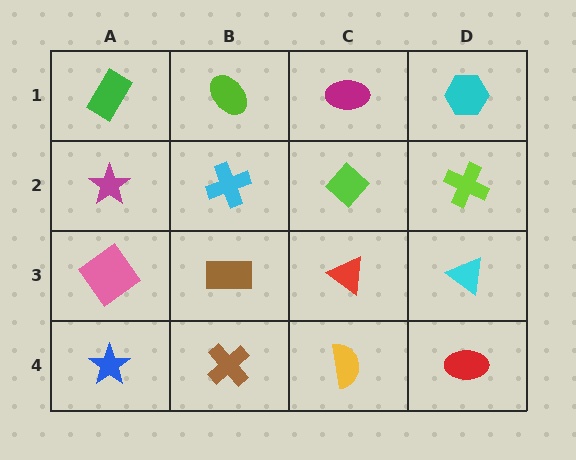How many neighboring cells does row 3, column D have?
3.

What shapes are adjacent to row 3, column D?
A lime cross (row 2, column D), a red ellipse (row 4, column D), a red triangle (row 3, column C).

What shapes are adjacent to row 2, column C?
A magenta ellipse (row 1, column C), a red triangle (row 3, column C), a cyan cross (row 2, column B), a lime cross (row 2, column D).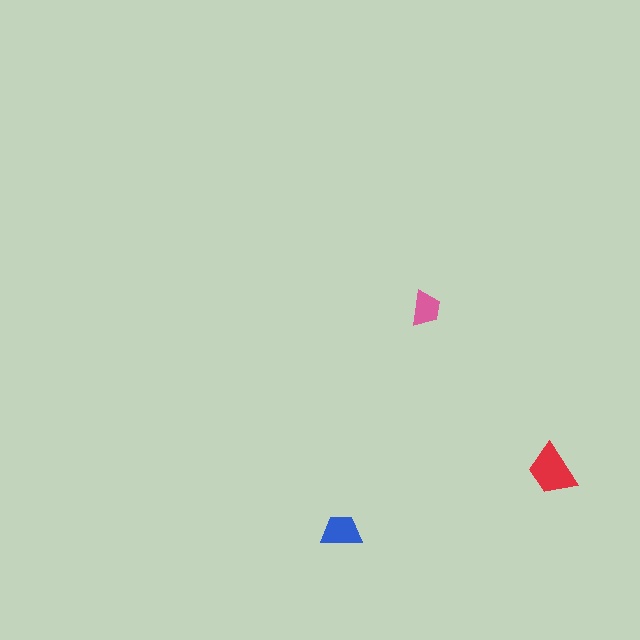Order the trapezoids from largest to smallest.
the red one, the blue one, the pink one.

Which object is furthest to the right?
The red trapezoid is rightmost.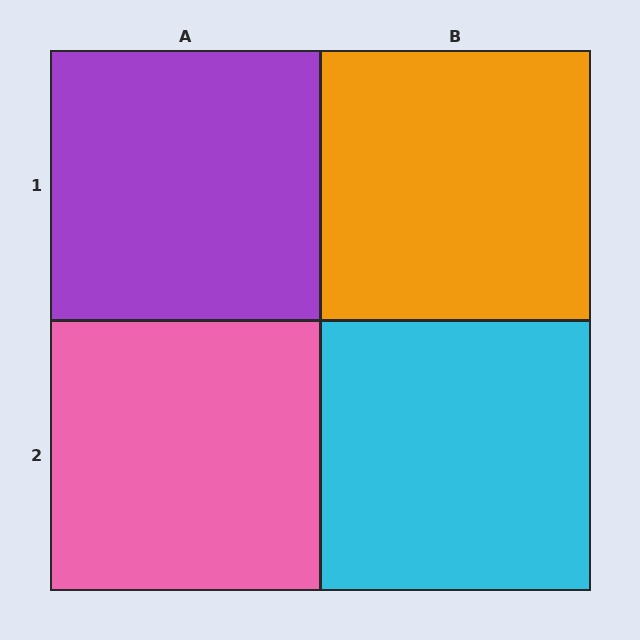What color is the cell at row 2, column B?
Cyan.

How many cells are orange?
1 cell is orange.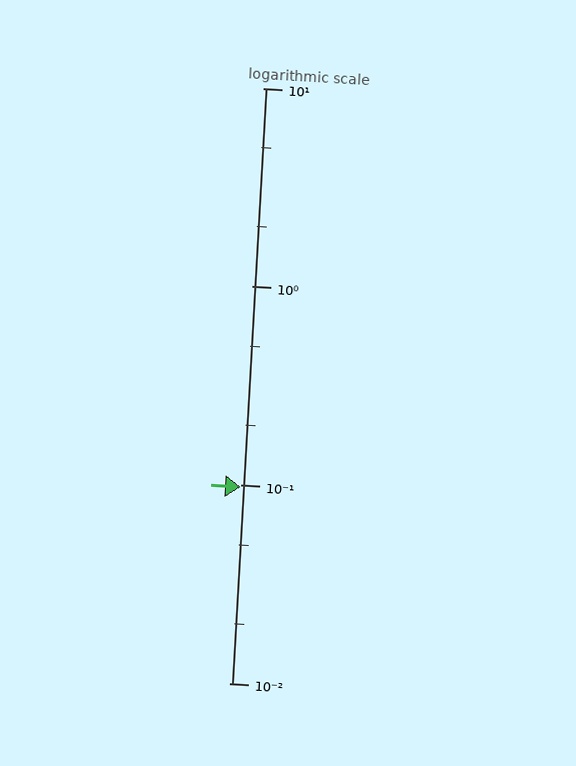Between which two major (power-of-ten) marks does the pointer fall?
The pointer is between 0.01 and 0.1.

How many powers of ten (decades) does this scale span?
The scale spans 3 decades, from 0.01 to 10.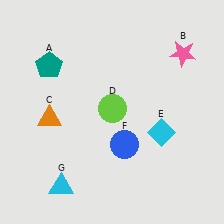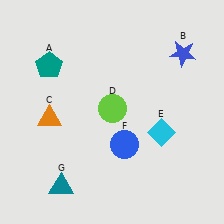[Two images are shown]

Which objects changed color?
B changed from pink to blue. G changed from cyan to teal.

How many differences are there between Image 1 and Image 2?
There are 2 differences between the two images.